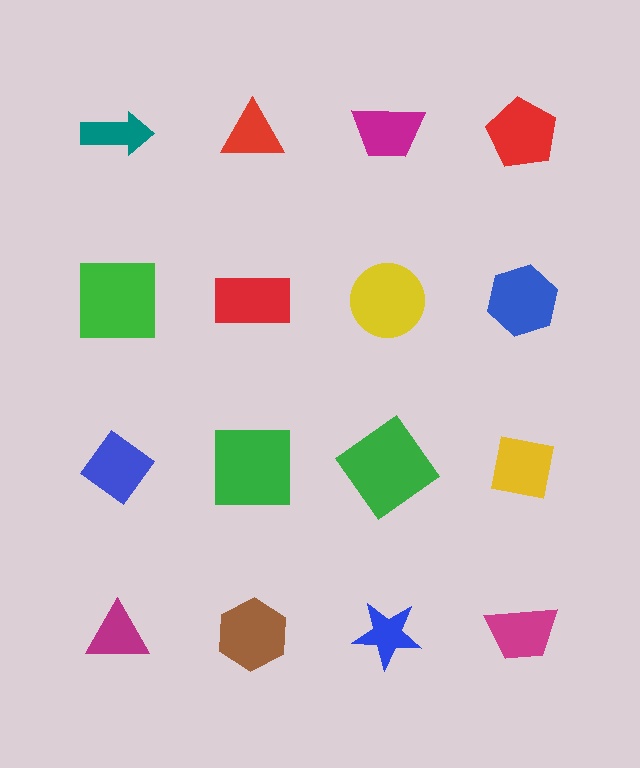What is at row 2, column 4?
A blue hexagon.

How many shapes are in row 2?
4 shapes.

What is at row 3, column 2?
A green square.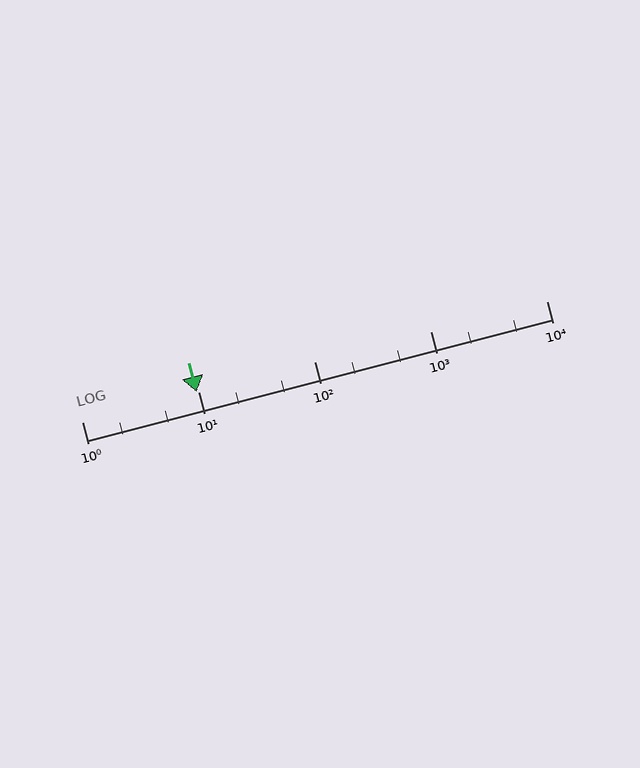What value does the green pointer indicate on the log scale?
The pointer indicates approximately 9.7.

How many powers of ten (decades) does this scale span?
The scale spans 4 decades, from 1 to 10000.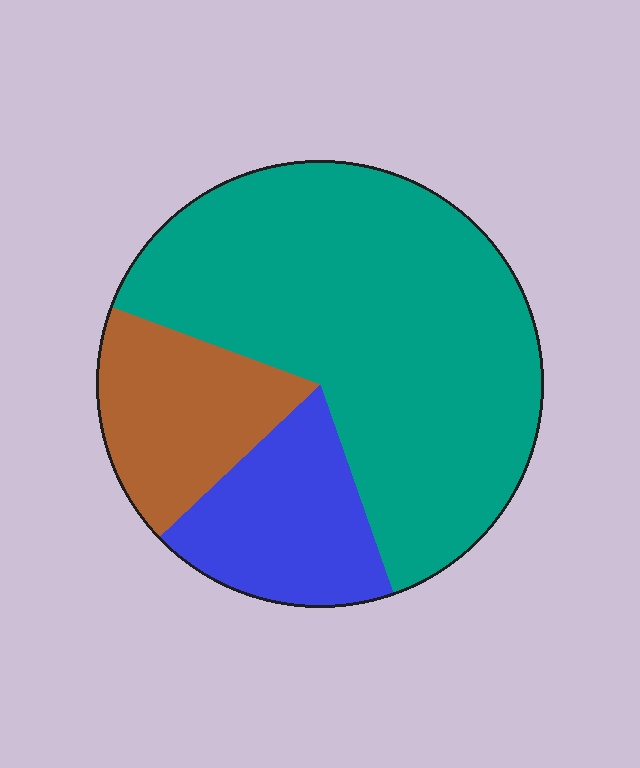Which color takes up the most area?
Teal, at roughly 65%.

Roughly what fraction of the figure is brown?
Brown covers 18% of the figure.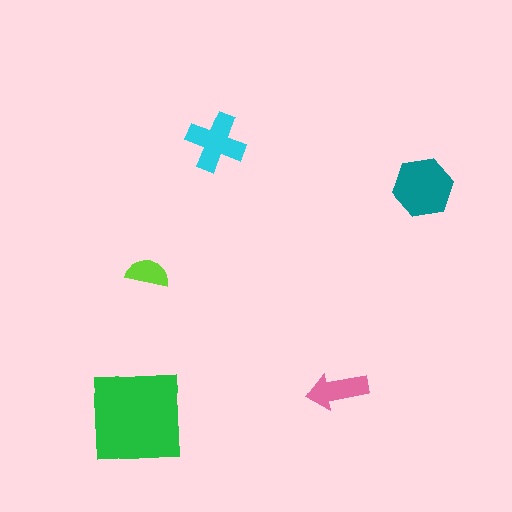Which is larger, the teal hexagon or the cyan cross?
The teal hexagon.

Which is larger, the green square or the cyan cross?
The green square.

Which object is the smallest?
The lime semicircle.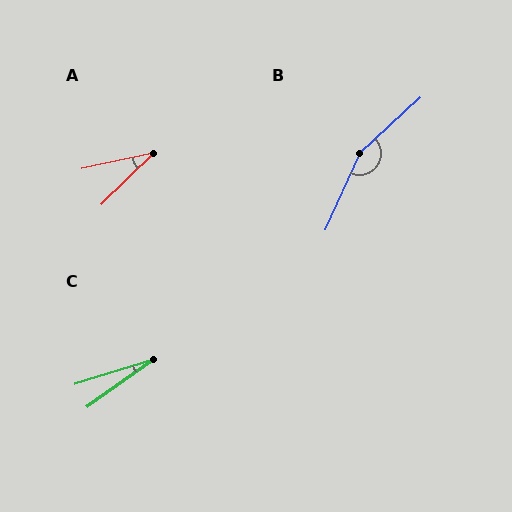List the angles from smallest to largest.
C (18°), A (32°), B (156°).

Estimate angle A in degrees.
Approximately 32 degrees.